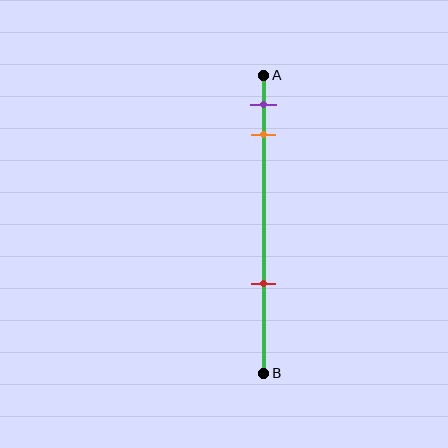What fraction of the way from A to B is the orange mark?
The orange mark is approximately 20% (0.2) of the way from A to B.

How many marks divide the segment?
There are 3 marks dividing the segment.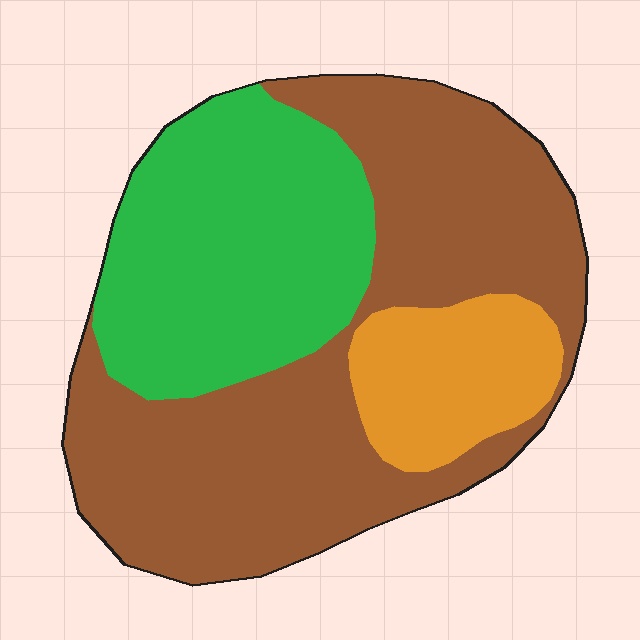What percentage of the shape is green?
Green takes up about one third (1/3) of the shape.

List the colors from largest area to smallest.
From largest to smallest: brown, green, orange.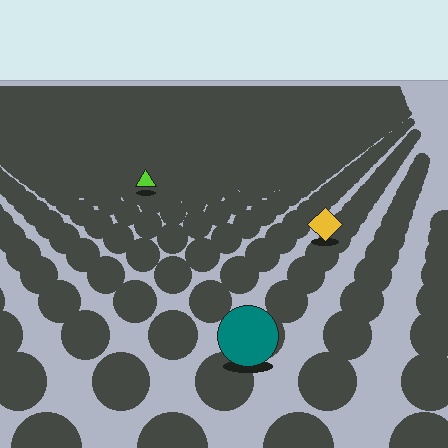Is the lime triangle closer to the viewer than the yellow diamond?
No. The yellow diamond is closer — you can tell from the texture gradient: the ground texture is coarser near it.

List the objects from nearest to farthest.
From nearest to farthest: the teal circle, the yellow diamond, the lime triangle.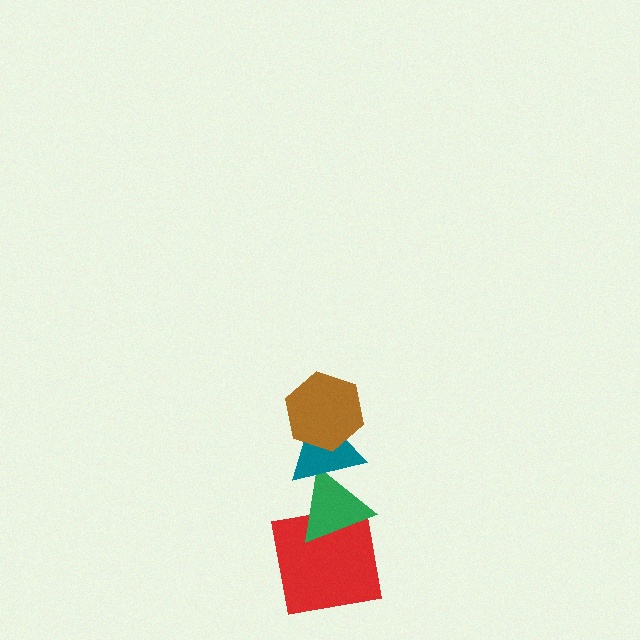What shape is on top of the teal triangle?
The brown hexagon is on top of the teal triangle.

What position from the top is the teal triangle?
The teal triangle is 2nd from the top.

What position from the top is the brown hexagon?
The brown hexagon is 1st from the top.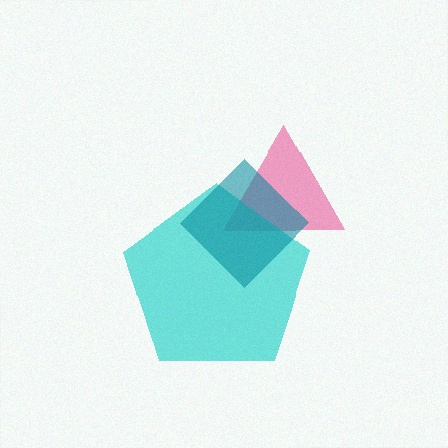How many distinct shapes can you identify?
There are 3 distinct shapes: a pink triangle, a cyan pentagon, a teal diamond.